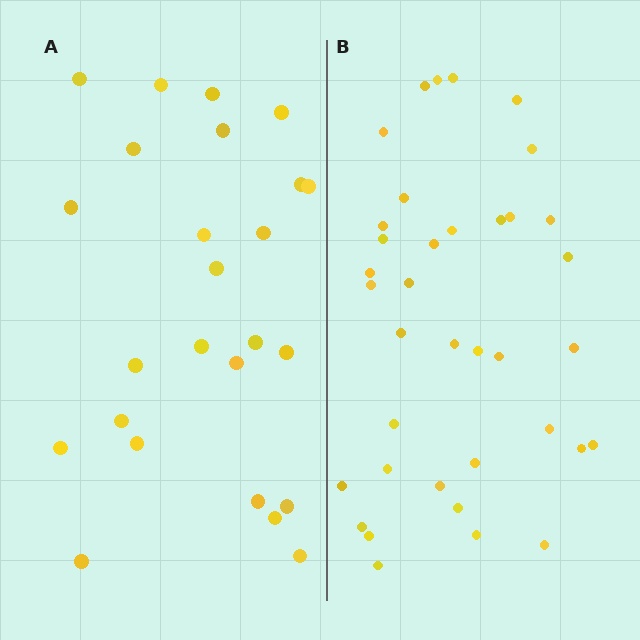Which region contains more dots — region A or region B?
Region B (the right region) has more dots.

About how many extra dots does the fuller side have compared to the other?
Region B has roughly 12 or so more dots than region A.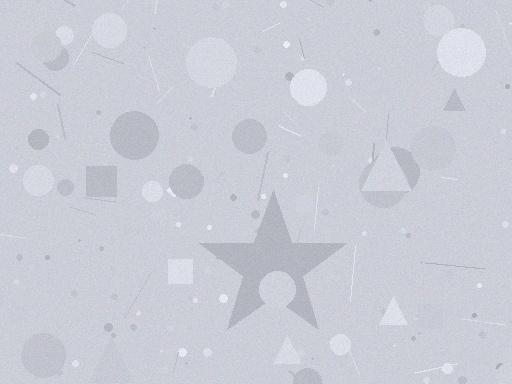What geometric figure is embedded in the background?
A star is embedded in the background.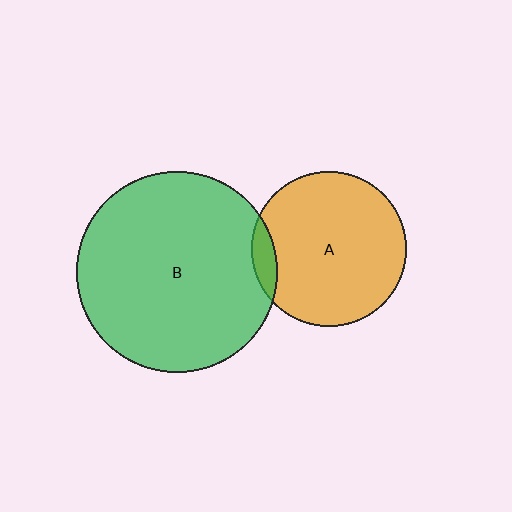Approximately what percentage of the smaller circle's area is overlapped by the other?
Approximately 10%.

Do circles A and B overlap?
Yes.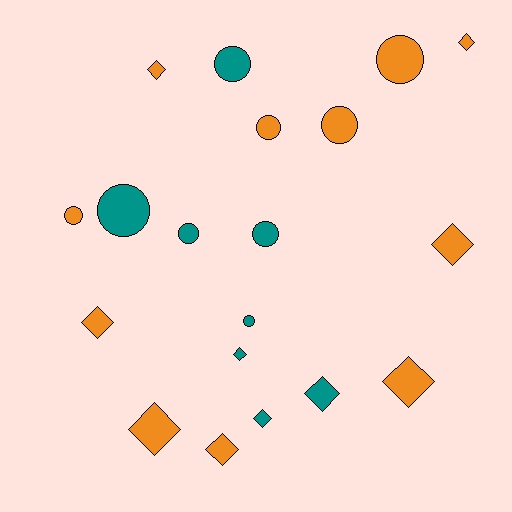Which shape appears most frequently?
Diamond, with 10 objects.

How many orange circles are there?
There are 4 orange circles.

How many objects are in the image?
There are 19 objects.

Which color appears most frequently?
Orange, with 11 objects.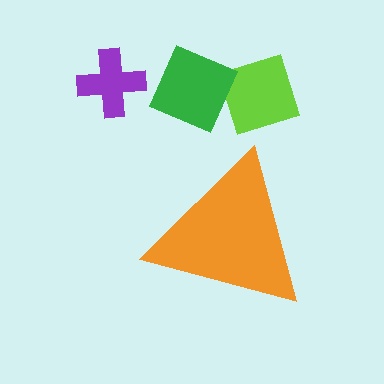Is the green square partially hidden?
No, the green square is fully visible.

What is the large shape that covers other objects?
An orange triangle.